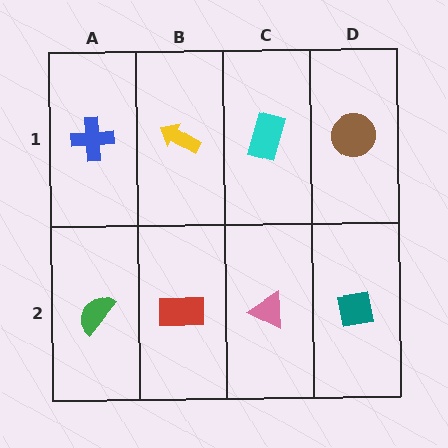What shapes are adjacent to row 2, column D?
A brown circle (row 1, column D), a pink triangle (row 2, column C).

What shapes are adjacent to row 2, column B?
A yellow arrow (row 1, column B), a green semicircle (row 2, column A), a pink triangle (row 2, column C).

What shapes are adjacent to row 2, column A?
A blue cross (row 1, column A), a red rectangle (row 2, column B).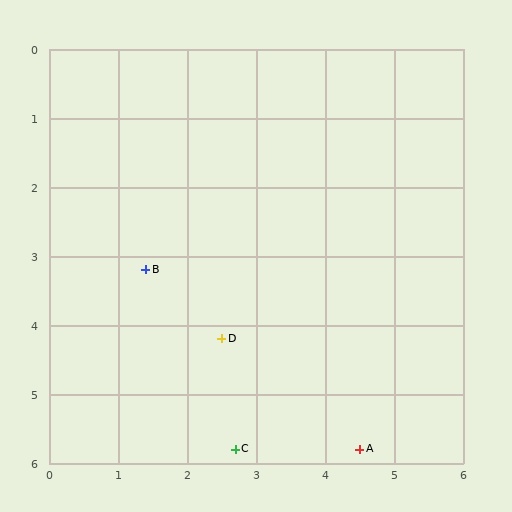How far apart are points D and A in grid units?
Points D and A are about 2.6 grid units apart.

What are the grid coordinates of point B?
Point B is at approximately (1.4, 3.2).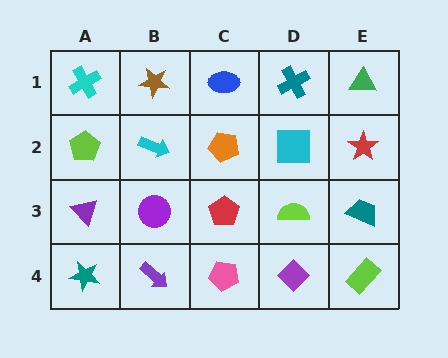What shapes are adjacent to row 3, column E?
A red star (row 2, column E), a lime rectangle (row 4, column E), a lime semicircle (row 3, column D).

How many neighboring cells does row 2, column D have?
4.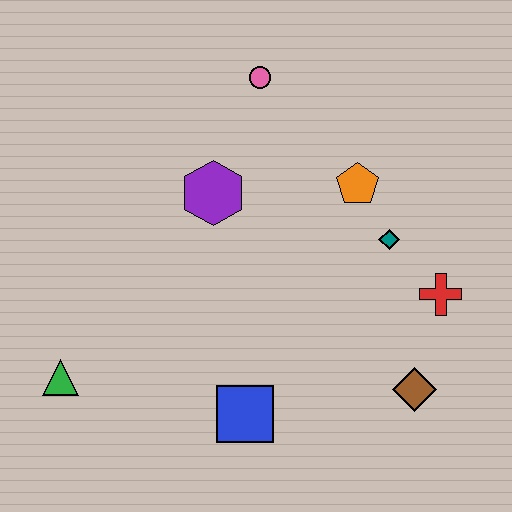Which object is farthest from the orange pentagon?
The green triangle is farthest from the orange pentagon.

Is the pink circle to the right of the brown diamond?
No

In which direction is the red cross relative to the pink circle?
The red cross is below the pink circle.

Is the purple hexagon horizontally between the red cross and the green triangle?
Yes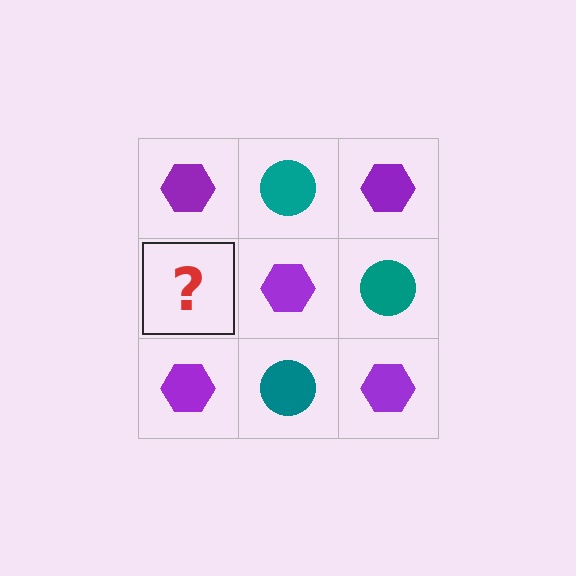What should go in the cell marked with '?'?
The missing cell should contain a teal circle.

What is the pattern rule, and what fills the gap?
The rule is that it alternates purple hexagon and teal circle in a checkerboard pattern. The gap should be filled with a teal circle.